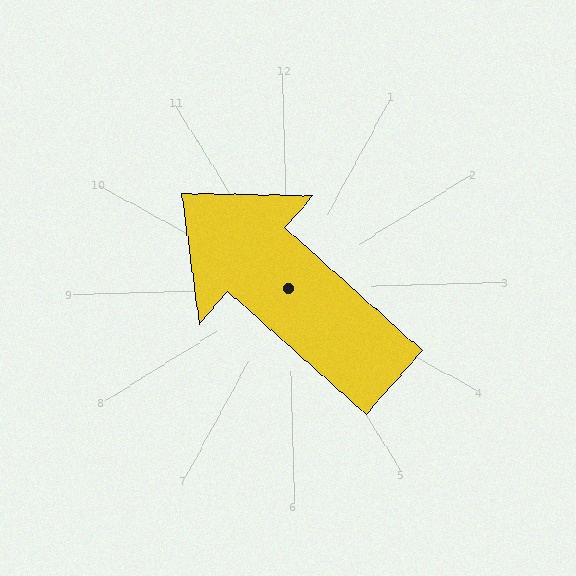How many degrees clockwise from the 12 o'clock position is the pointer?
Approximately 313 degrees.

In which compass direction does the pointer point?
Northwest.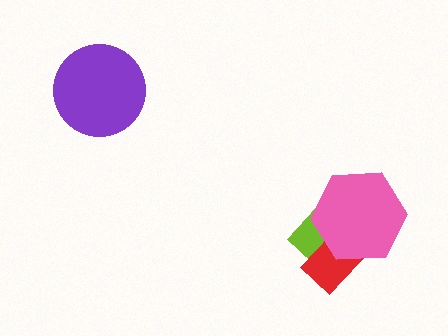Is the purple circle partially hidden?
No, no other shape covers it.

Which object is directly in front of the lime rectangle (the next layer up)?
The red rectangle is directly in front of the lime rectangle.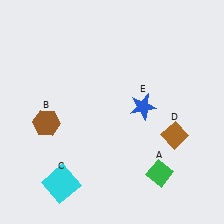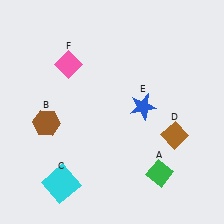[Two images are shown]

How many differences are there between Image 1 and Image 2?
There is 1 difference between the two images.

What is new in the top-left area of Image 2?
A pink diamond (F) was added in the top-left area of Image 2.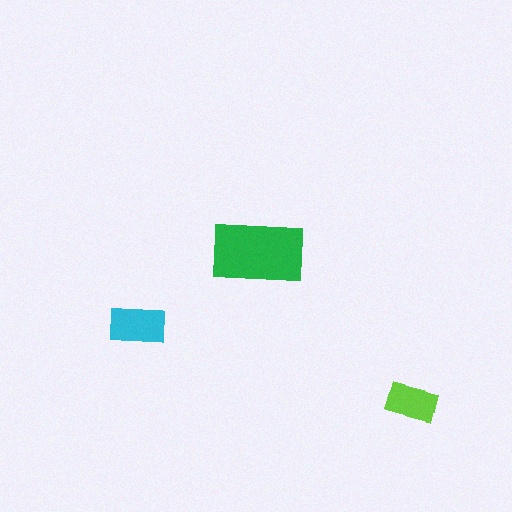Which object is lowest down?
The lime rectangle is bottommost.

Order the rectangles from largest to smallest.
the green one, the cyan one, the lime one.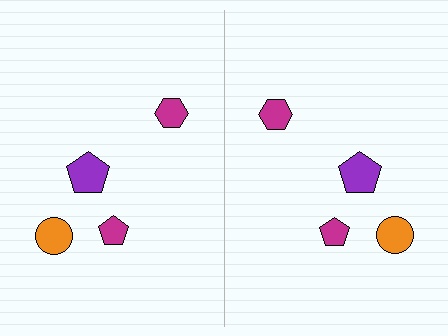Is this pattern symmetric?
Yes, this pattern has bilateral (reflection) symmetry.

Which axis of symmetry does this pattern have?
The pattern has a vertical axis of symmetry running through the center of the image.